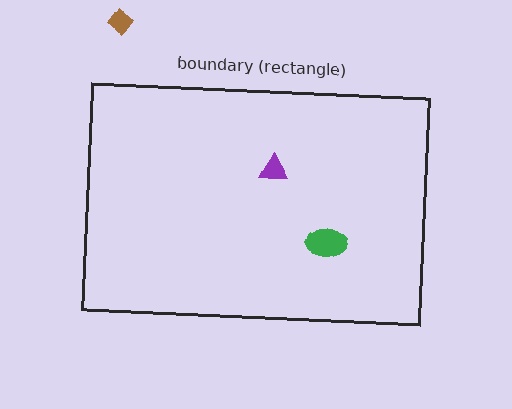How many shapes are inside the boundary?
2 inside, 1 outside.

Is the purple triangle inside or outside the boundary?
Inside.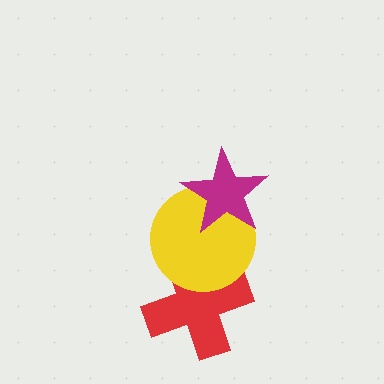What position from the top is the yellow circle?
The yellow circle is 2nd from the top.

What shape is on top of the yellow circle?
The magenta star is on top of the yellow circle.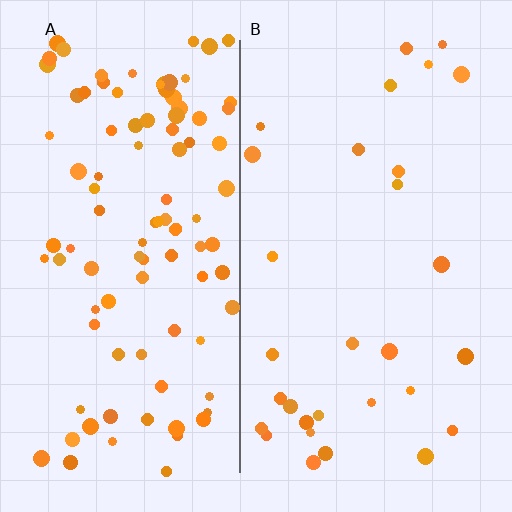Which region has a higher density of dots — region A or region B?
A (the left).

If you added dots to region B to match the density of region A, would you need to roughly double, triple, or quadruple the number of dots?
Approximately triple.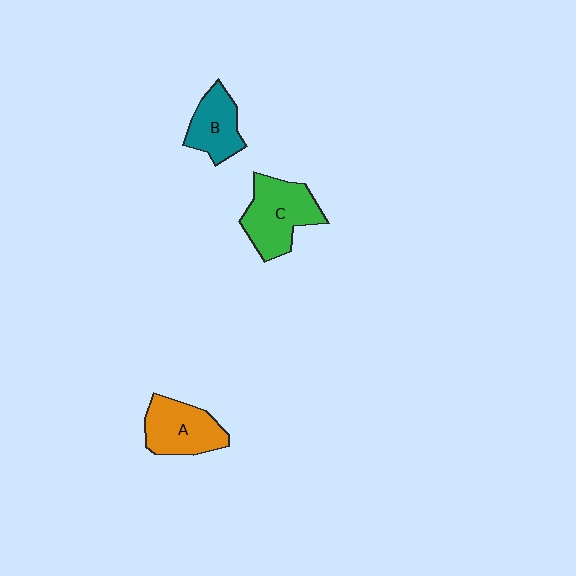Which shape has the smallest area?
Shape B (teal).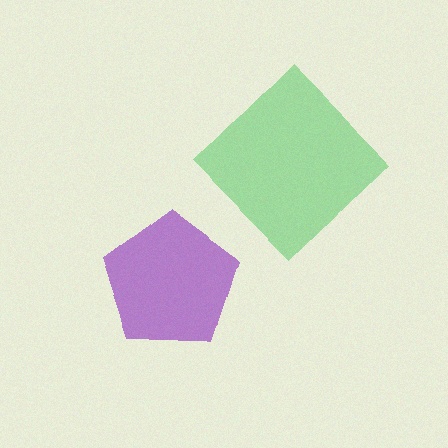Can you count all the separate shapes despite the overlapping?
Yes, there are 2 separate shapes.